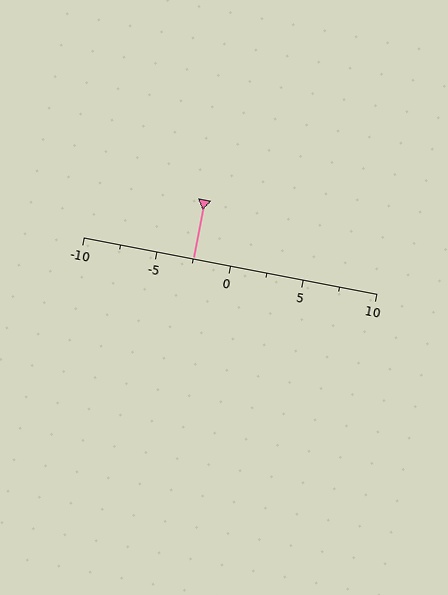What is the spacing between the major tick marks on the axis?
The major ticks are spaced 5 apart.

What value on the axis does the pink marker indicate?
The marker indicates approximately -2.5.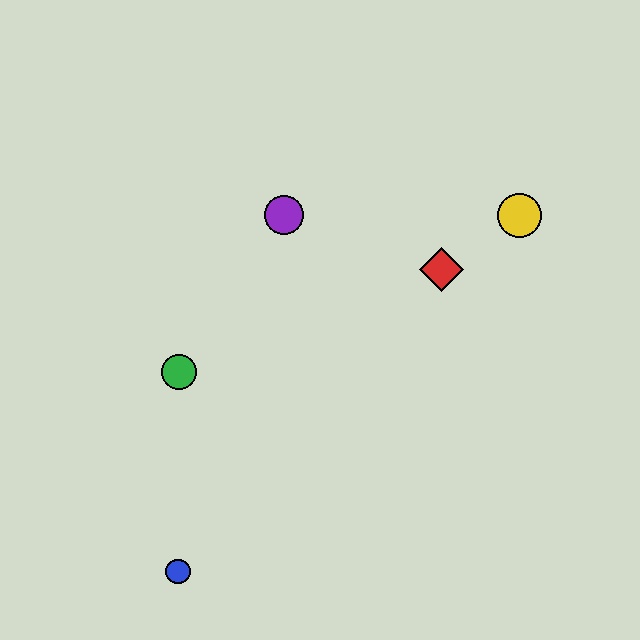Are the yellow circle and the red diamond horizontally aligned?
No, the yellow circle is at y≈215 and the red diamond is at y≈269.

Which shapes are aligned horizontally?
The yellow circle, the purple circle are aligned horizontally.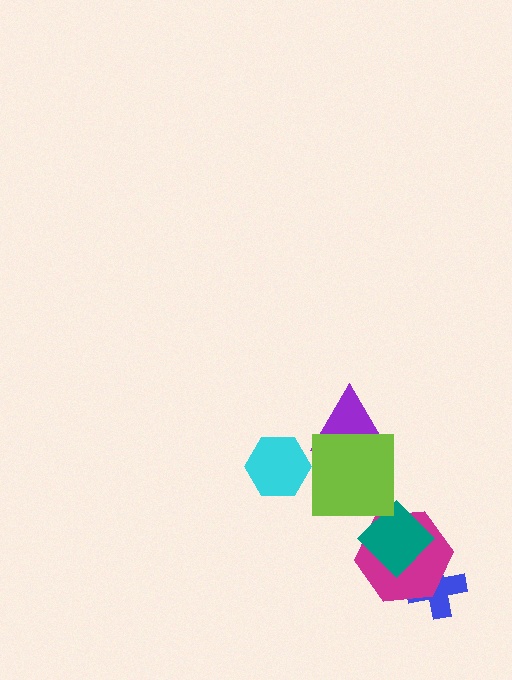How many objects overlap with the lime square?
1 object overlaps with the lime square.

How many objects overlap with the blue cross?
1 object overlaps with the blue cross.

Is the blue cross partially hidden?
Yes, it is partially covered by another shape.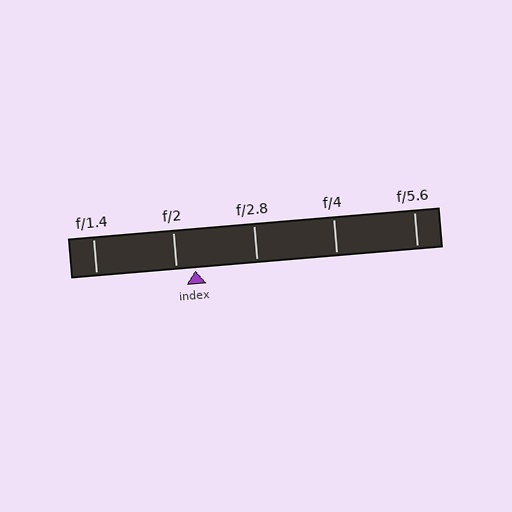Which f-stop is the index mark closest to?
The index mark is closest to f/2.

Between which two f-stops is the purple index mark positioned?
The index mark is between f/2 and f/2.8.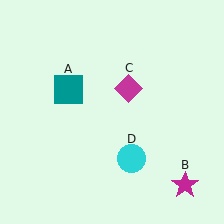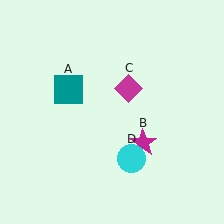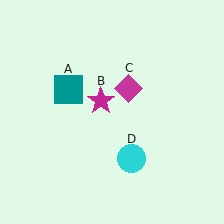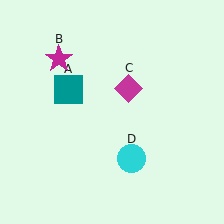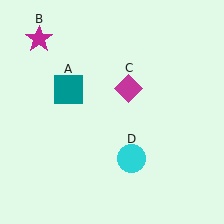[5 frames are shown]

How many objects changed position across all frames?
1 object changed position: magenta star (object B).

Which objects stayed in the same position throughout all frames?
Teal square (object A) and magenta diamond (object C) and cyan circle (object D) remained stationary.